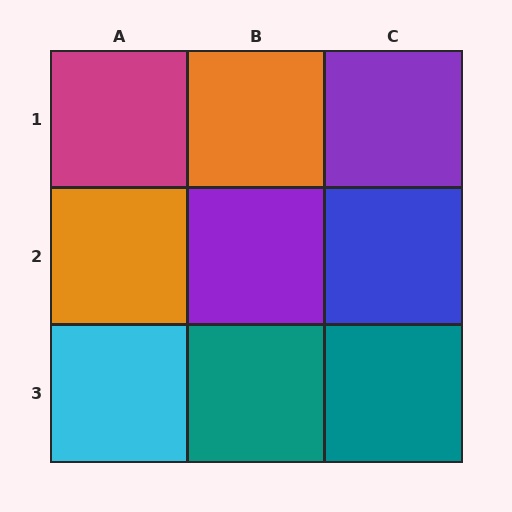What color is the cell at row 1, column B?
Orange.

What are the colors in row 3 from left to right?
Cyan, teal, teal.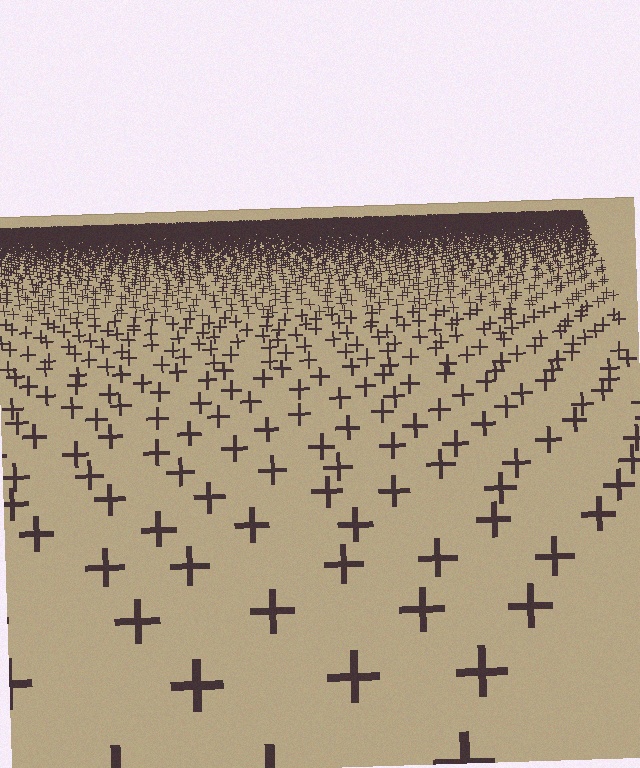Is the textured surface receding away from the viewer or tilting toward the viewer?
The surface is receding away from the viewer. Texture elements get smaller and denser toward the top.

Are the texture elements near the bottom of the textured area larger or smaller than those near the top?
Larger. Near the bottom, elements are closer to the viewer and appear at a bigger on-screen size.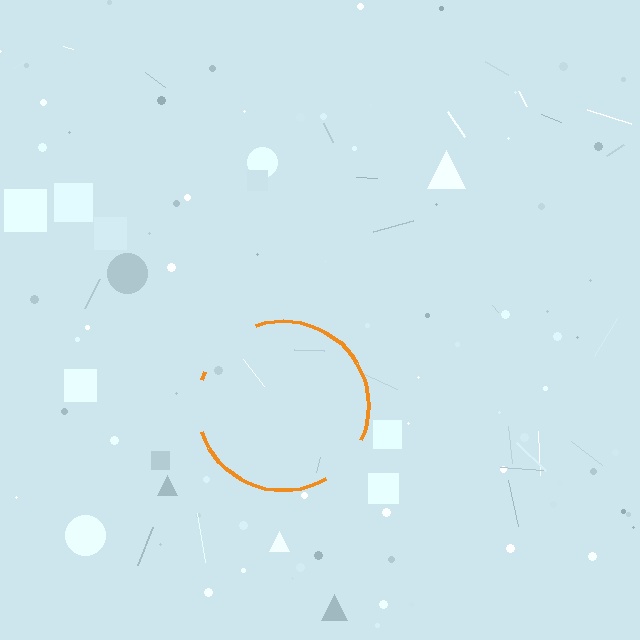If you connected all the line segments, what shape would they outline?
They would outline a circle.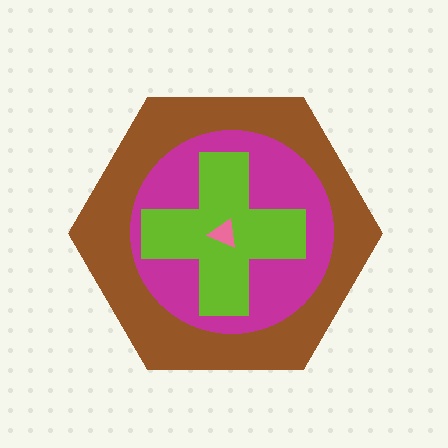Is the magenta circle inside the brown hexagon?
Yes.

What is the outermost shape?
The brown hexagon.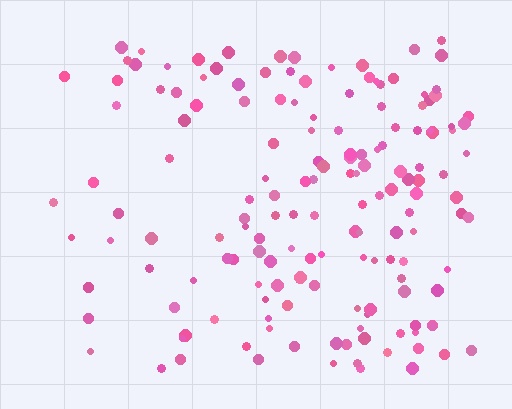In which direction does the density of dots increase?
From left to right, with the right side densest.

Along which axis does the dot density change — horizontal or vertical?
Horizontal.